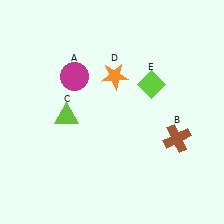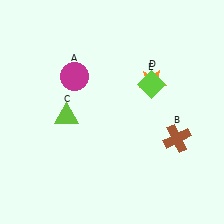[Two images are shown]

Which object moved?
The orange star (D) moved right.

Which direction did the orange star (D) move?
The orange star (D) moved right.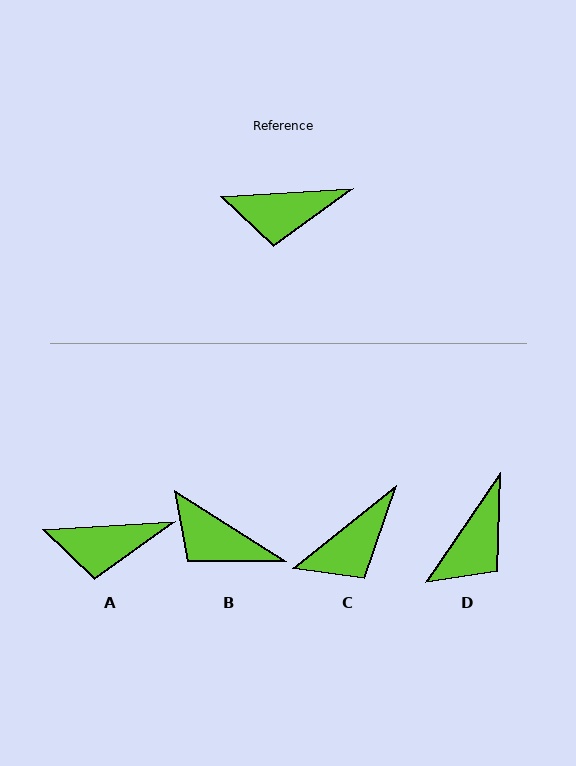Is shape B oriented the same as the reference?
No, it is off by about 36 degrees.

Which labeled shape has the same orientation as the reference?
A.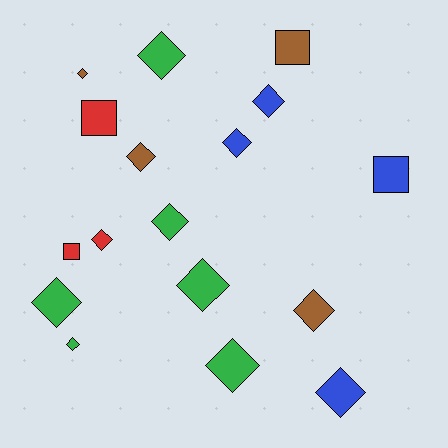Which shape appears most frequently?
Diamond, with 13 objects.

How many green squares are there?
There are no green squares.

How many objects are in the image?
There are 17 objects.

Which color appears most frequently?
Green, with 6 objects.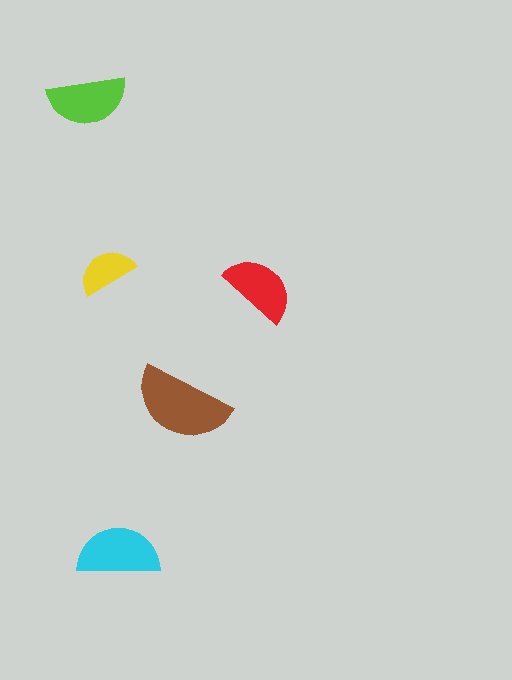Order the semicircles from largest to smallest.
the brown one, the cyan one, the lime one, the red one, the yellow one.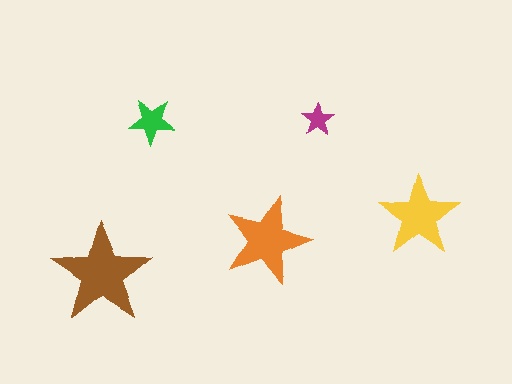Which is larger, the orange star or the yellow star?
The orange one.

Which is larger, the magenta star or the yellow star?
The yellow one.